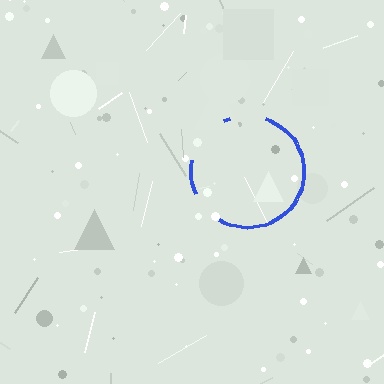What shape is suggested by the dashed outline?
The dashed outline suggests a circle.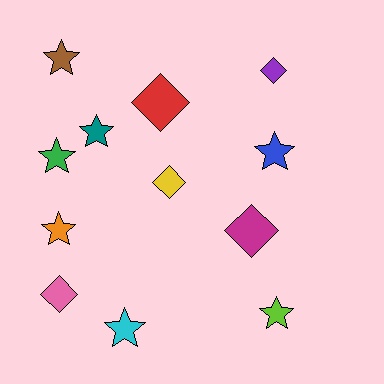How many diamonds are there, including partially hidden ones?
There are 5 diamonds.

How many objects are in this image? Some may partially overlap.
There are 12 objects.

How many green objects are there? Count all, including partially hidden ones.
There is 1 green object.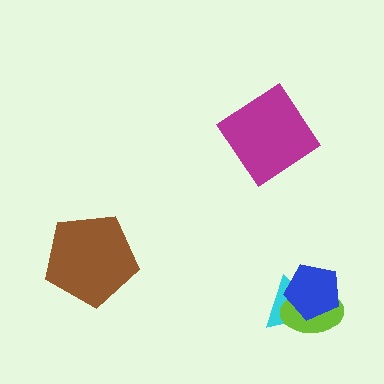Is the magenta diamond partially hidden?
No, no other shape covers it.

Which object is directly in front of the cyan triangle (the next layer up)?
The lime ellipse is directly in front of the cyan triangle.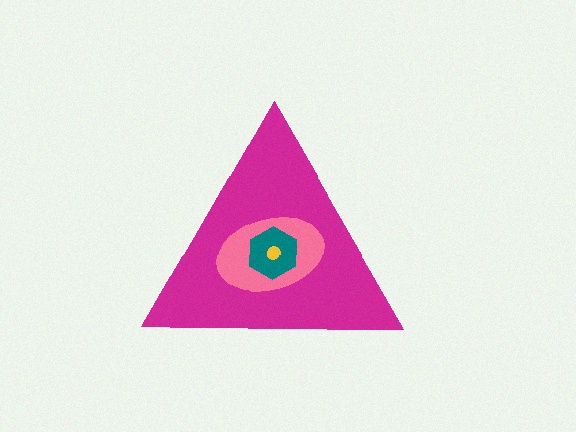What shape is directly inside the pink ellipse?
The teal hexagon.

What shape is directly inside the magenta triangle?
The pink ellipse.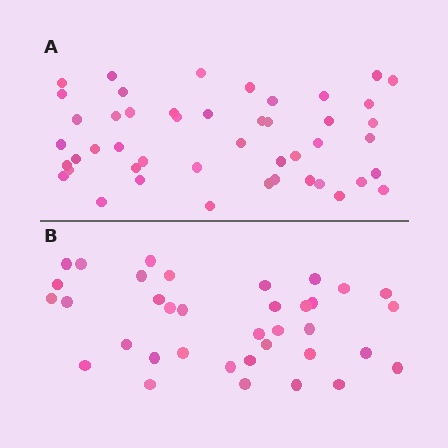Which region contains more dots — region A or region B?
Region A (the top region) has more dots.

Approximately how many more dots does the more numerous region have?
Region A has roughly 12 or so more dots than region B.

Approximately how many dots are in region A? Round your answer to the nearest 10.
About 50 dots. (The exact count is 47, which rounds to 50.)